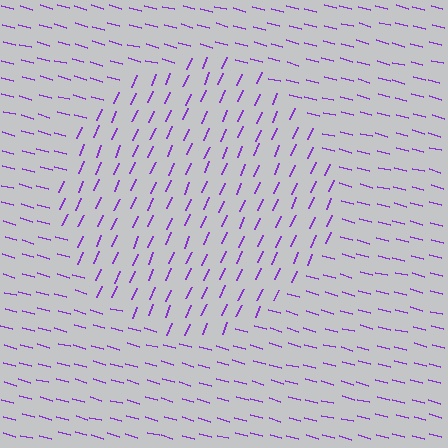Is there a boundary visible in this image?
Yes, there is a texture boundary formed by a change in line orientation.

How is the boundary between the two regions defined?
The boundary is defined purely by a change in line orientation (approximately 82 degrees difference). All lines are the same color and thickness.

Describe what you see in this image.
The image is filled with small purple line segments. A circle region in the image has lines oriented differently from the surrounding lines, creating a visible texture boundary.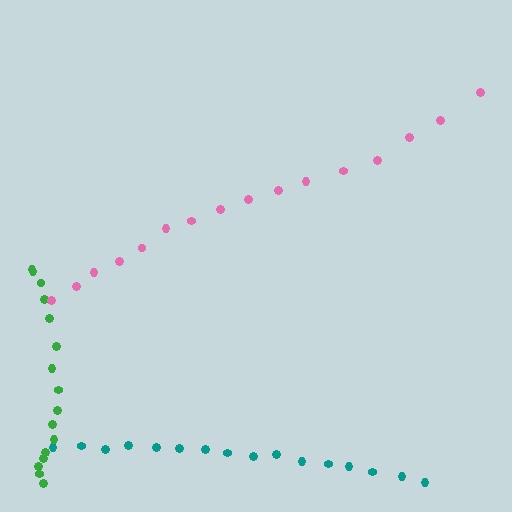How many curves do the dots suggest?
There are 3 distinct paths.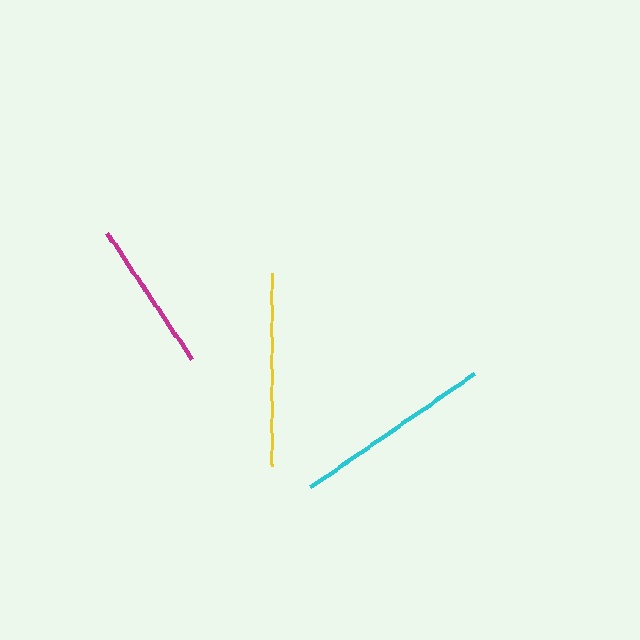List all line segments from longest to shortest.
From longest to shortest: cyan, yellow, magenta.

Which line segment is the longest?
The cyan line is the longest at approximately 198 pixels.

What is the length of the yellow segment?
The yellow segment is approximately 192 pixels long.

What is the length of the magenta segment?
The magenta segment is approximately 153 pixels long.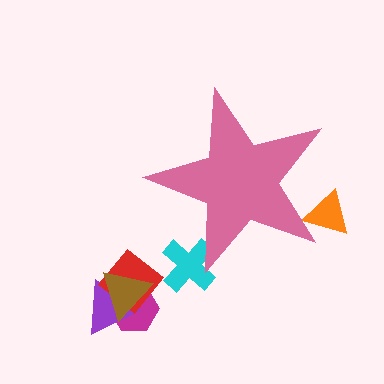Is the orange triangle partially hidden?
Yes, the orange triangle is partially hidden behind the pink star.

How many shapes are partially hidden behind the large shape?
2 shapes are partially hidden.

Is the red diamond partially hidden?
No, the red diamond is fully visible.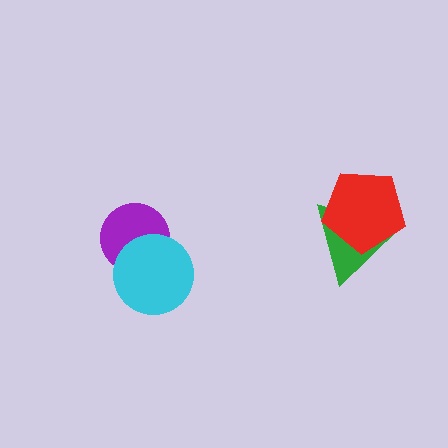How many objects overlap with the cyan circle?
1 object overlaps with the cyan circle.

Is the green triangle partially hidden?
Yes, it is partially covered by another shape.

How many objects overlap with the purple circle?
1 object overlaps with the purple circle.